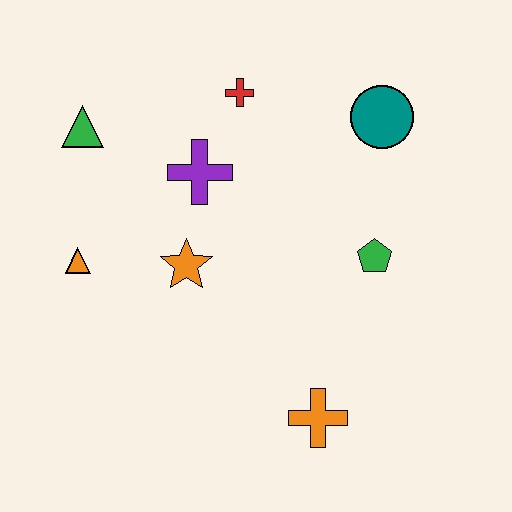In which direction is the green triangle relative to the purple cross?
The green triangle is to the left of the purple cross.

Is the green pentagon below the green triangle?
Yes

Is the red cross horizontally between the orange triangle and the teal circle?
Yes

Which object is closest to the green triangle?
The purple cross is closest to the green triangle.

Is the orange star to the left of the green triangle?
No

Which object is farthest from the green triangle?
The orange cross is farthest from the green triangle.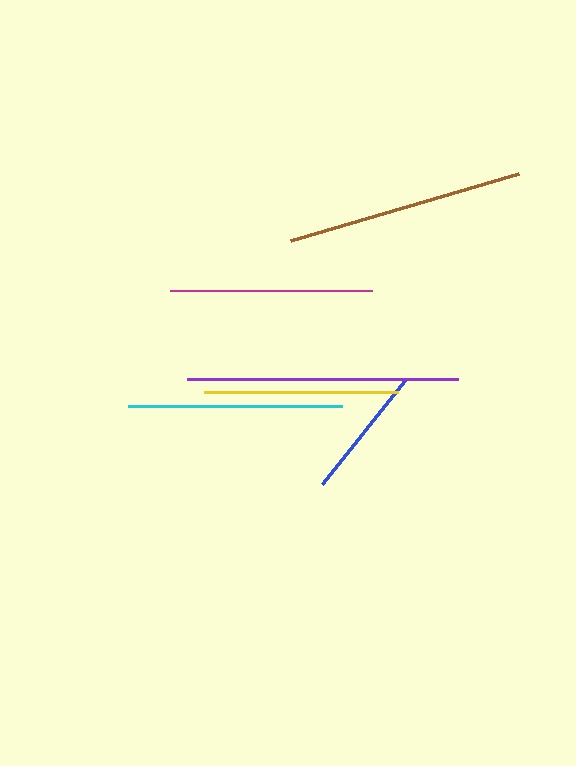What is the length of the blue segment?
The blue segment is approximately 133 pixels long.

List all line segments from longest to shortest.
From longest to shortest: purple, brown, cyan, magenta, yellow, blue.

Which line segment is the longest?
The purple line is the longest at approximately 271 pixels.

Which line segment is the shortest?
The blue line is the shortest at approximately 133 pixels.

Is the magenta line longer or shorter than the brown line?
The brown line is longer than the magenta line.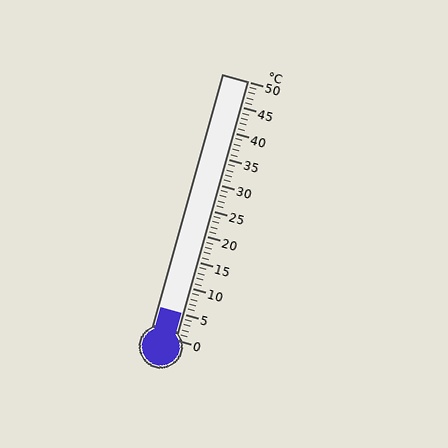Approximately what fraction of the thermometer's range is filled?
The thermometer is filled to approximately 10% of its range.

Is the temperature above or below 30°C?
The temperature is below 30°C.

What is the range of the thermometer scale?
The thermometer scale ranges from 0°C to 50°C.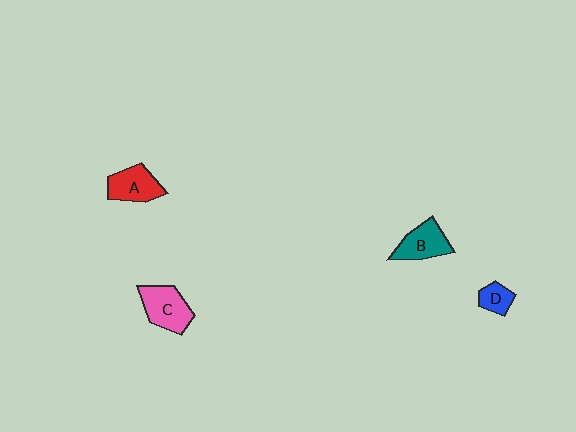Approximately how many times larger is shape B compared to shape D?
Approximately 1.9 times.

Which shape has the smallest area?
Shape D (blue).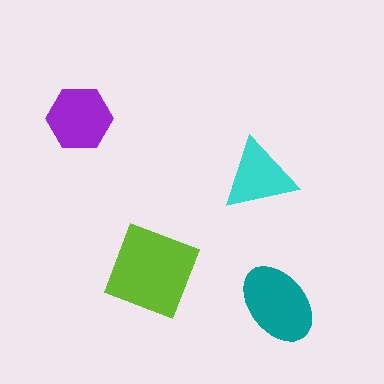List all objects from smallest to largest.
The cyan triangle, the purple hexagon, the teal ellipse, the lime diamond.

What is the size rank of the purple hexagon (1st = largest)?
3rd.